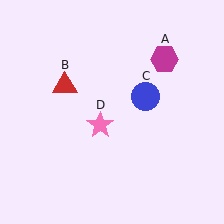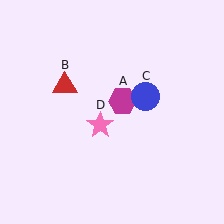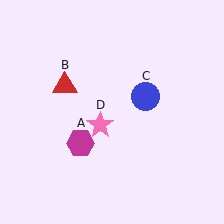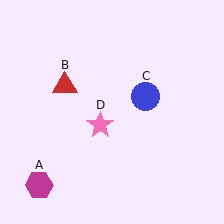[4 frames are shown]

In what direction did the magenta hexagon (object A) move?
The magenta hexagon (object A) moved down and to the left.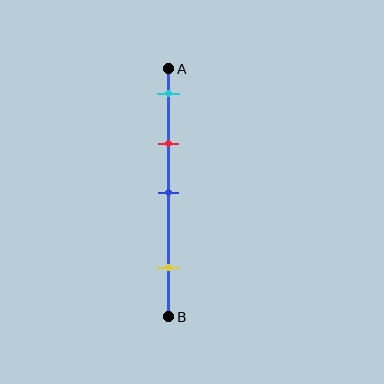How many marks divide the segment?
There are 4 marks dividing the segment.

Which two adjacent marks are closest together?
The cyan and red marks are the closest adjacent pair.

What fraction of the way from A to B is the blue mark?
The blue mark is approximately 50% (0.5) of the way from A to B.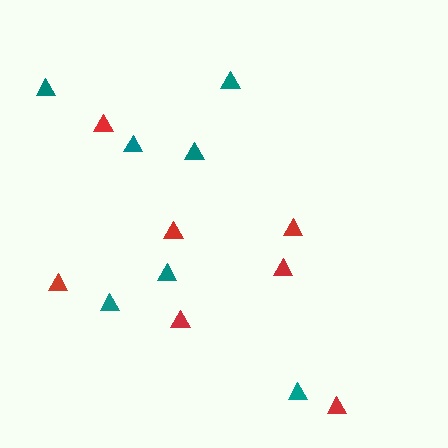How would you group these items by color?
There are 2 groups: one group of red triangles (7) and one group of teal triangles (7).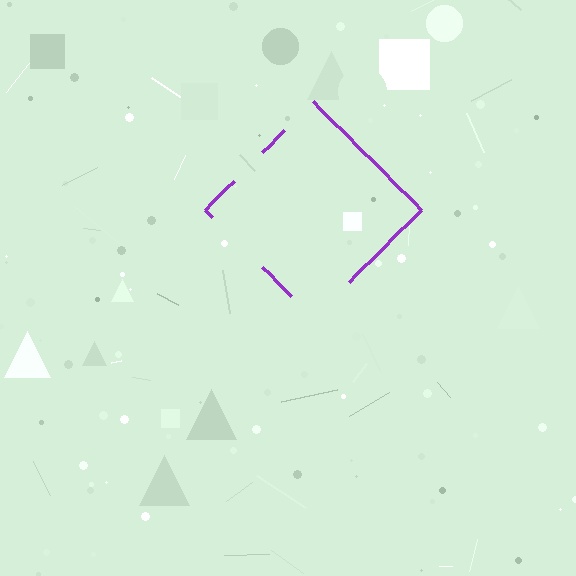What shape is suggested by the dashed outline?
The dashed outline suggests a diamond.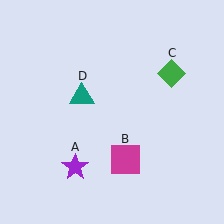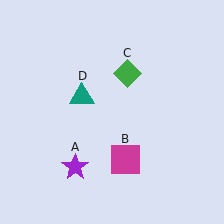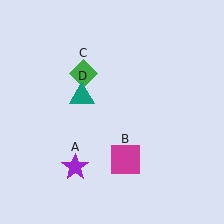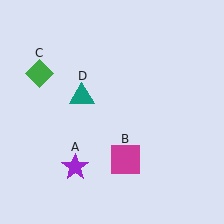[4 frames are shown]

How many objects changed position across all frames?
1 object changed position: green diamond (object C).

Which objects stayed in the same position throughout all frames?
Purple star (object A) and magenta square (object B) and teal triangle (object D) remained stationary.